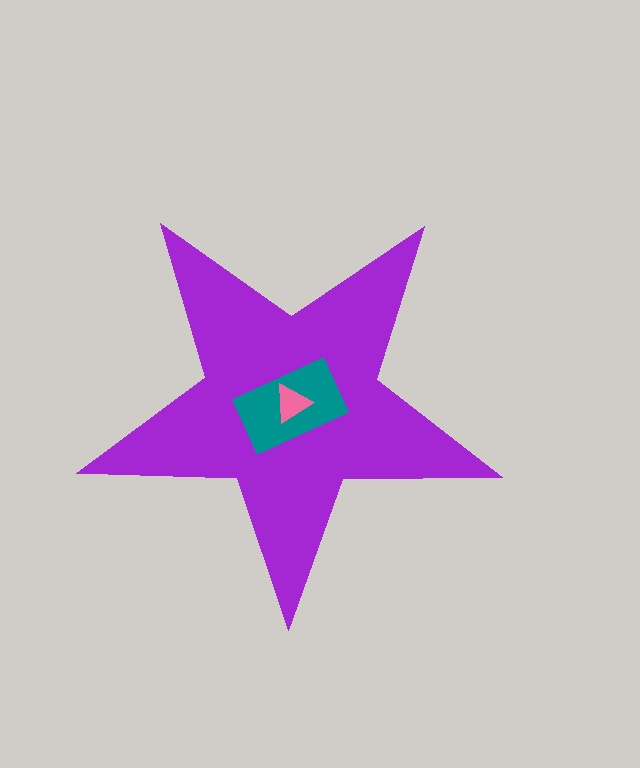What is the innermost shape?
The pink triangle.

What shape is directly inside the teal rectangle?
The pink triangle.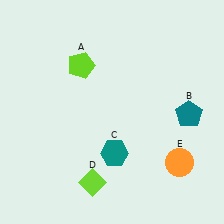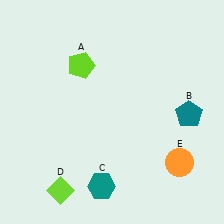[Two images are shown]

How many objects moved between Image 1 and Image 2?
2 objects moved between the two images.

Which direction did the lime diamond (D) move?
The lime diamond (D) moved left.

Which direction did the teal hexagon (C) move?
The teal hexagon (C) moved down.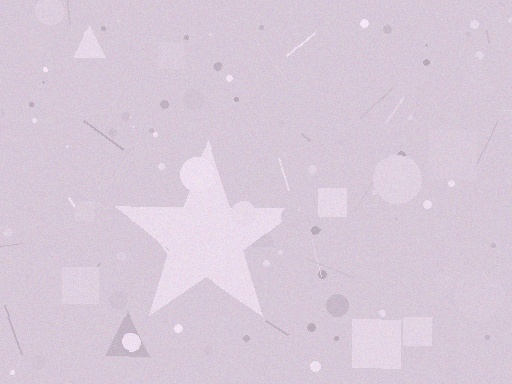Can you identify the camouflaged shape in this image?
The camouflaged shape is a star.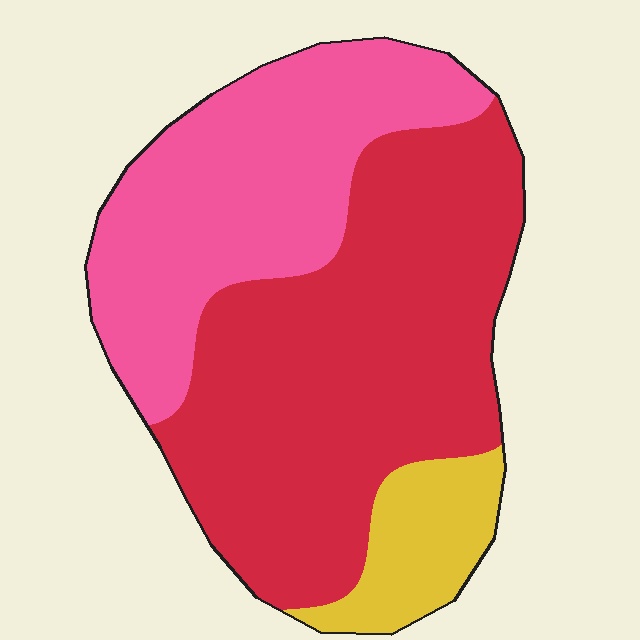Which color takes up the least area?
Yellow, at roughly 10%.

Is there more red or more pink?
Red.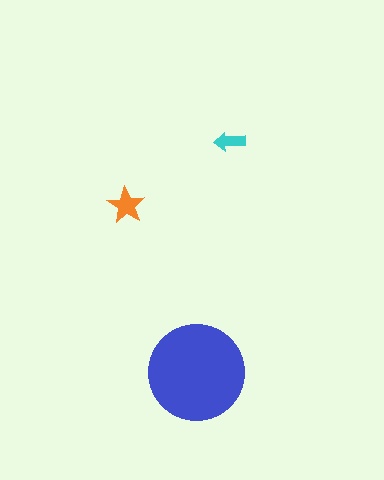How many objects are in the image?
There are 3 objects in the image.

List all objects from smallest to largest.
The cyan arrow, the orange star, the blue circle.